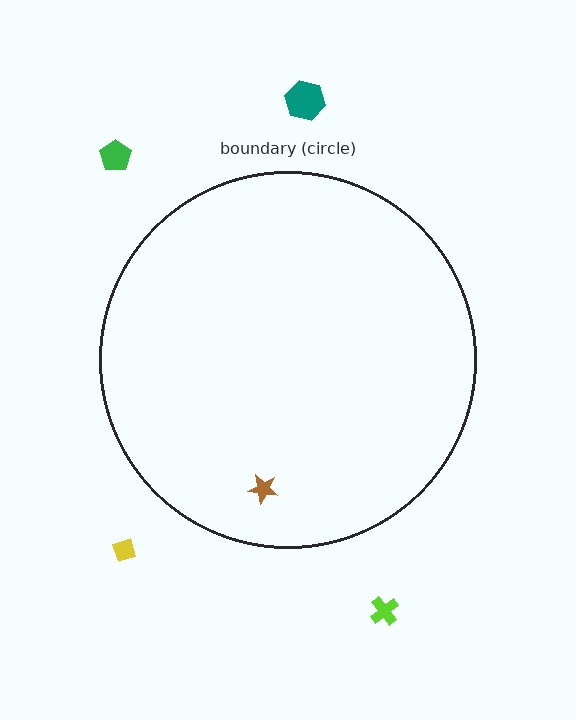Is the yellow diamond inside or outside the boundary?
Outside.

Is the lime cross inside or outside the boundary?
Outside.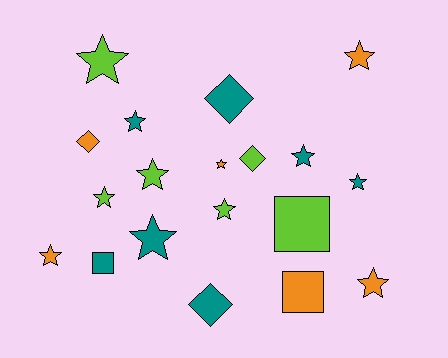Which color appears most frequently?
Teal, with 7 objects.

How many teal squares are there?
There is 1 teal square.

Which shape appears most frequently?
Star, with 12 objects.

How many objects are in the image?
There are 19 objects.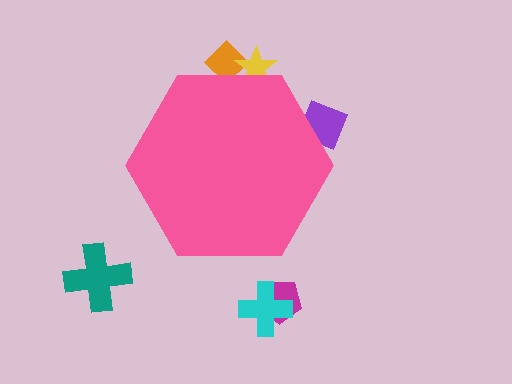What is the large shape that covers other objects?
A pink hexagon.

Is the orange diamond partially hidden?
Yes, the orange diamond is partially hidden behind the pink hexagon.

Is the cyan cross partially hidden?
No, the cyan cross is fully visible.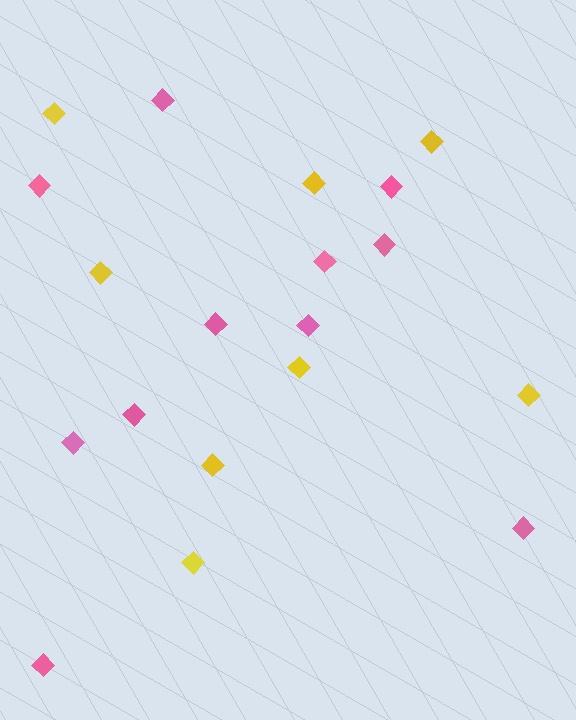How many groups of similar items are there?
There are 2 groups: one group of yellow diamonds (8) and one group of pink diamonds (11).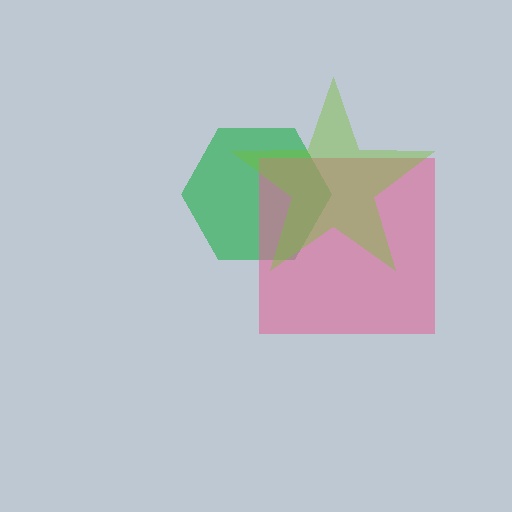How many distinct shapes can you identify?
There are 3 distinct shapes: a green hexagon, a pink square, a lime star.